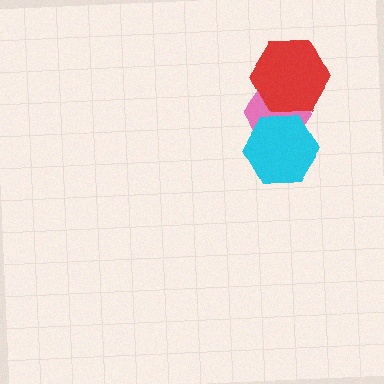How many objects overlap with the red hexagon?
1 object overlaps with the red hexagon.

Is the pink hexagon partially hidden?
Yes, it is partially covered by another shape.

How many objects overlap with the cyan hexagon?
1 object overlaps with the cyan hexagon.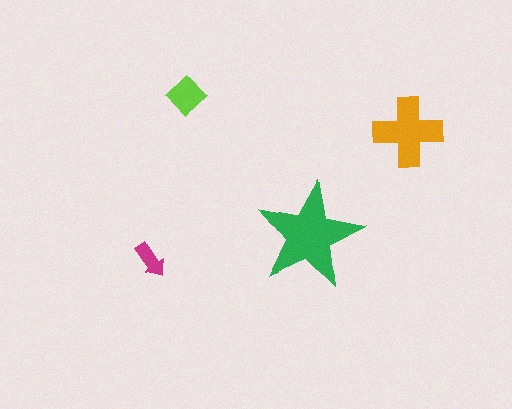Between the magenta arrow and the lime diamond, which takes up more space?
The lime diamond.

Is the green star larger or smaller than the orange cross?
Larger.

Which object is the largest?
The green star.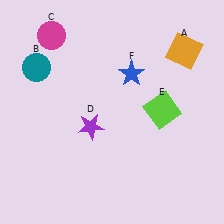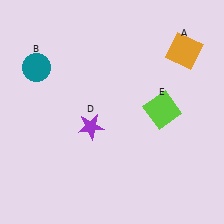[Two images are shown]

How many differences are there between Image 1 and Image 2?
There are 2 differences between the two images.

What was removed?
The blue star (F), the magenta circle (C) were removed in Image 2.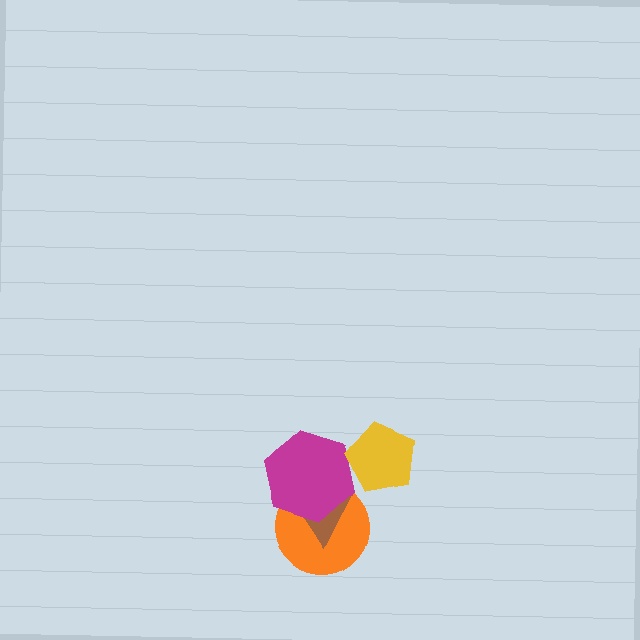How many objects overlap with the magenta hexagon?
3 objects overlap with the magenta hexagon.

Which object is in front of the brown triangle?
The magenta hexagon is in front of the brown triangle.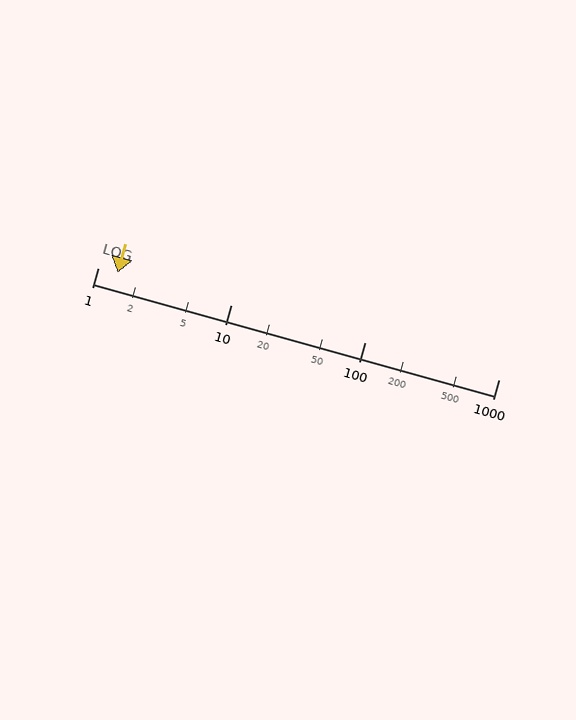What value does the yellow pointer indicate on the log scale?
The pointer indicates approximately 1.4.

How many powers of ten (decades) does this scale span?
The scale spans 3 decades, from 1 to 1000.